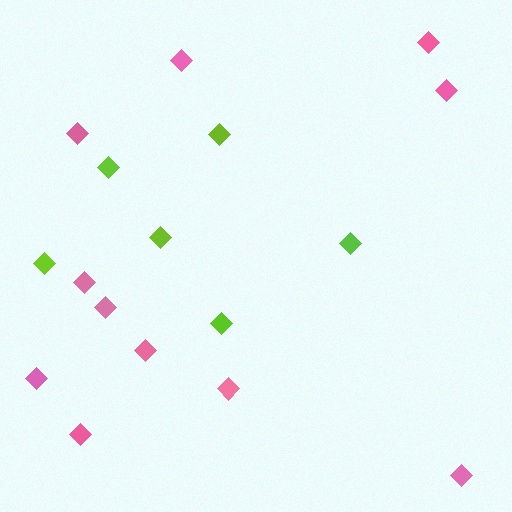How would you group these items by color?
There are 2 groups: one group of lime diamonds (6) and one group of pink diamonds (11).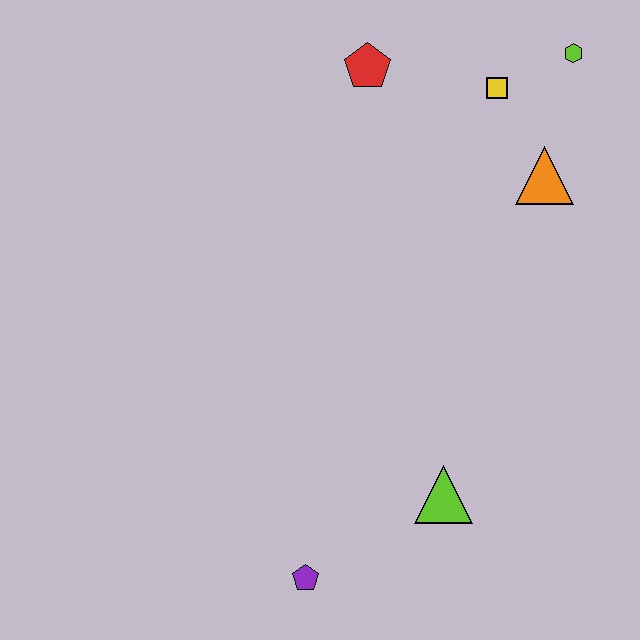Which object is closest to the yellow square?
The lime hexagon is closest to the yellow square.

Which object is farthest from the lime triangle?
The lime hexagon is farthest from the lime triangle.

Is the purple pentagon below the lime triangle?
Yes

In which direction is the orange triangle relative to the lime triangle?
The orange triangle is above the lime triangle.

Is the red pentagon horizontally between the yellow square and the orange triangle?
No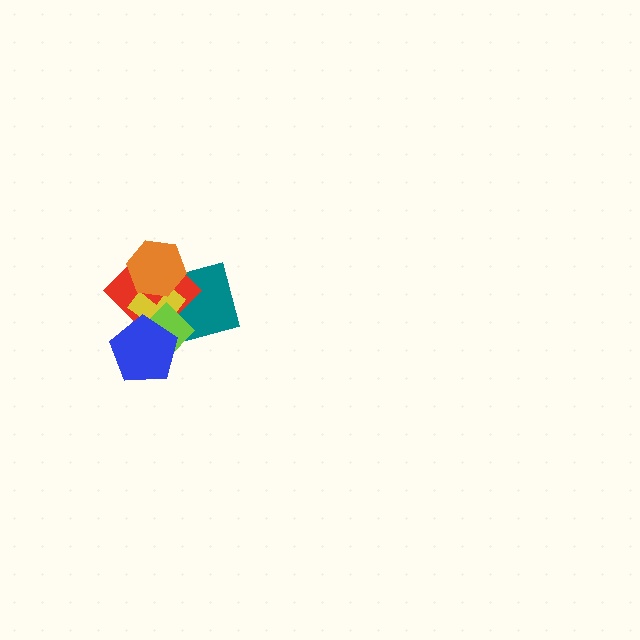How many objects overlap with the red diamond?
5 objects overlap with the red diamond.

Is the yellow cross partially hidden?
Yes, it is partially covered by another shape.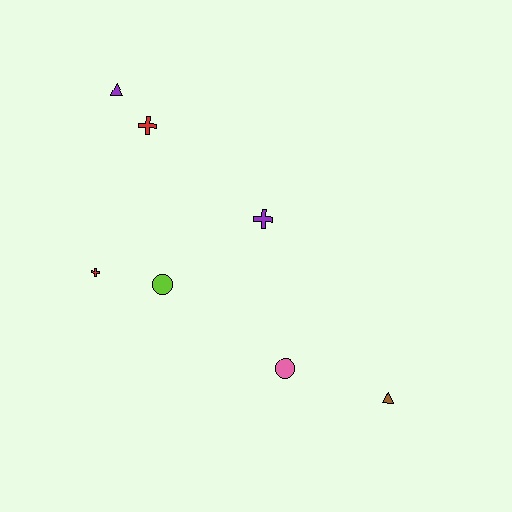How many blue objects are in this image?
There are no blue objects.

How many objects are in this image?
There are 7 objects.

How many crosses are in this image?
There are 3 crosses.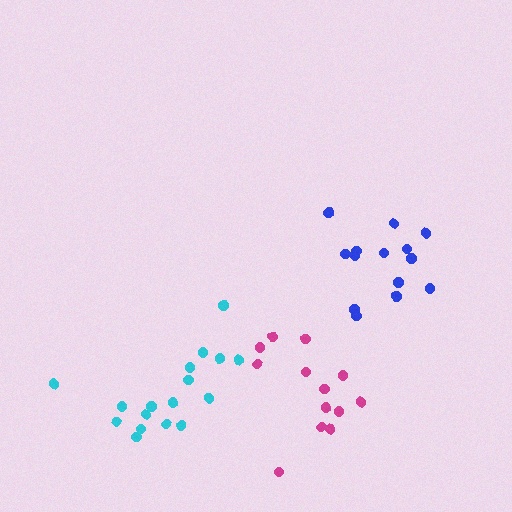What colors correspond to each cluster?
The clusters are colored: blue, cyan, magenta.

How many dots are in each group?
Group 1: 14 dots, Group 2: 17 dots, Group 3: 13 dots (44 total).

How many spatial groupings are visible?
There are 3 spatial groupings.